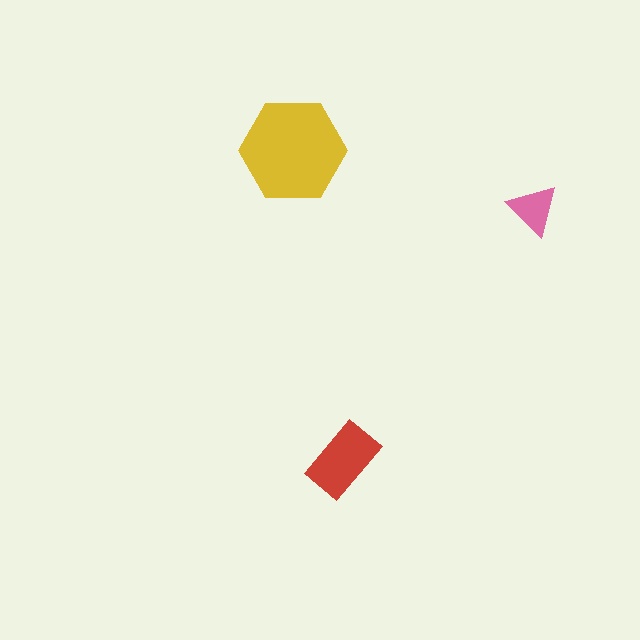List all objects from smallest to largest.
The pink triangle, the red rectangle, the yellow hexagon.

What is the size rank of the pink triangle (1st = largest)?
3rd.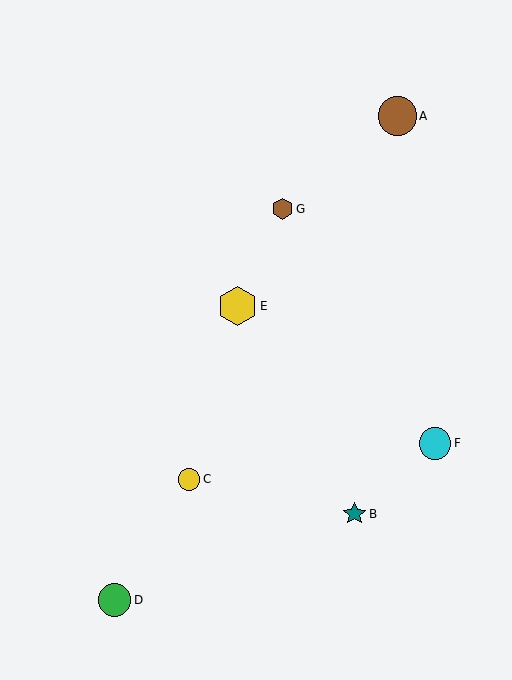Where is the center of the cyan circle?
The center of the cyan circle is at (435, 443).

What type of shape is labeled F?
Shape F is a cyan circle.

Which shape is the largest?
The yellow hexagon (labeled E) is the largest.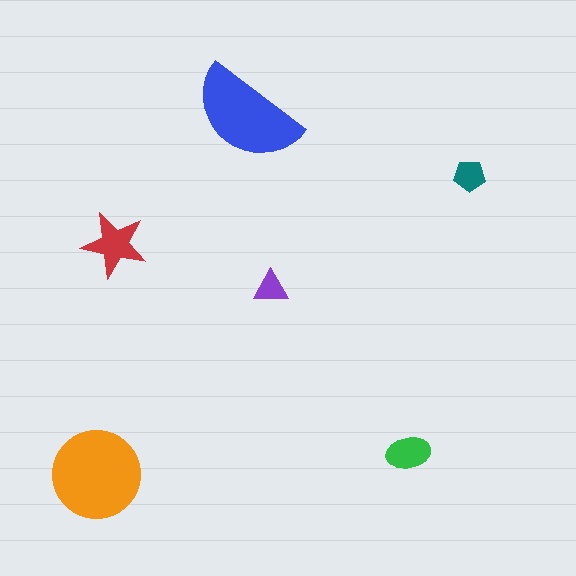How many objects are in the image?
There are 6 objects in the image.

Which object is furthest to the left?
The orange circle is leftmost.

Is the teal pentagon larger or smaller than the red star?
Smaller.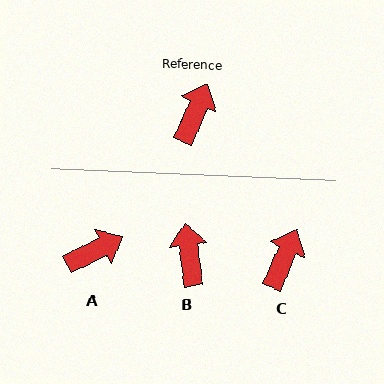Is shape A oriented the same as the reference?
No, it is off by about 40 degrees.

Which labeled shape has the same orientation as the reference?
C.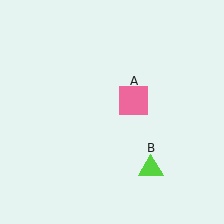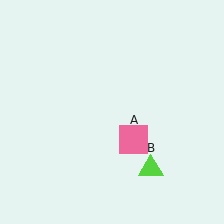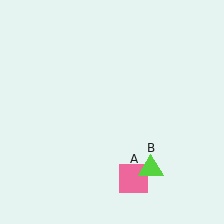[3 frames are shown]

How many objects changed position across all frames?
1 object changed position: pink square (object A).